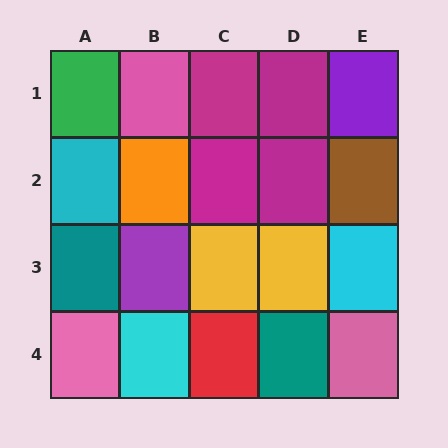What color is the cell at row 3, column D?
Yellow.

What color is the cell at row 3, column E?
Cyan.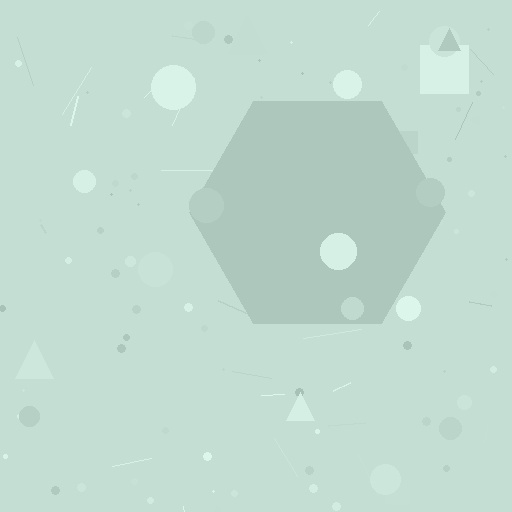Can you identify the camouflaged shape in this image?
The camouflaged shape is a hexagon.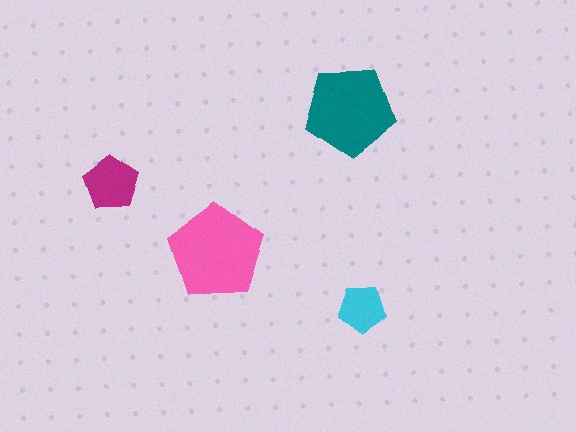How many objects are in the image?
There are 4 objects in the image.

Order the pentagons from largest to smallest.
the pink one, the teal one, the magenta one, the cyan one.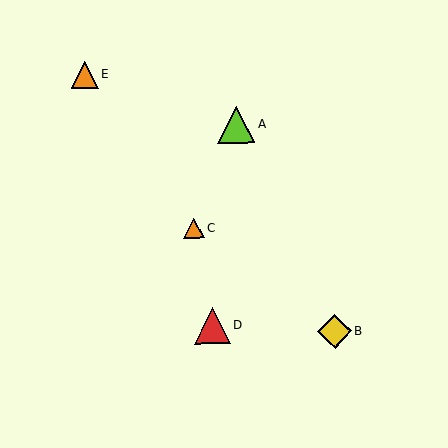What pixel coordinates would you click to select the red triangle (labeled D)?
Click at (212, 325) to select the red triangle D.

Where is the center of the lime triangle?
The center of the lime triangle is at (236, 125).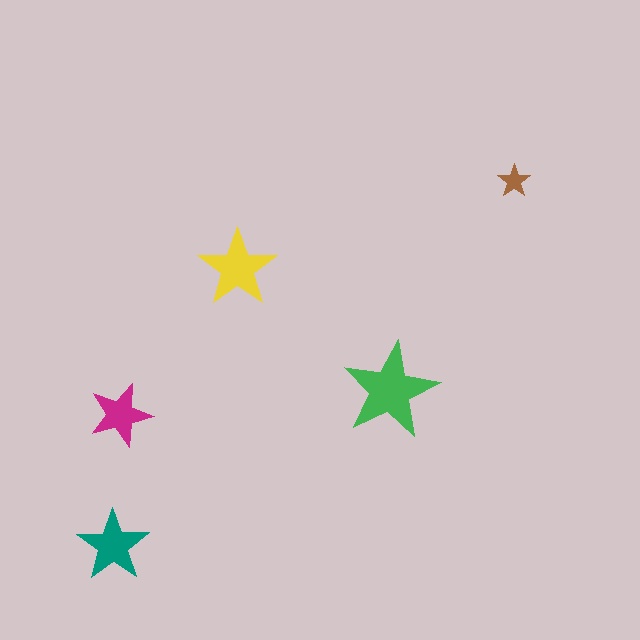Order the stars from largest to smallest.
the green one, the yellow one, the teal one, the magenta one, the brown one.